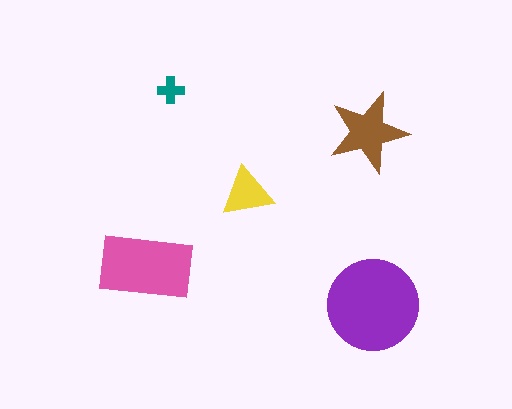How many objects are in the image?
There are 5 objects in the image.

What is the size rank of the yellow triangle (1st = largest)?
4th.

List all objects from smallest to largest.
The teal cross, the yellow triangle, the brown star, the pink rectangle, the purple circle.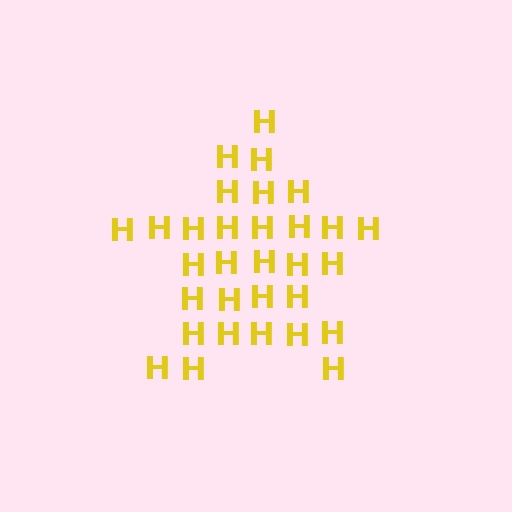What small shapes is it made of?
It is made of small letter H's.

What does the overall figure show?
The overall figure shows a star.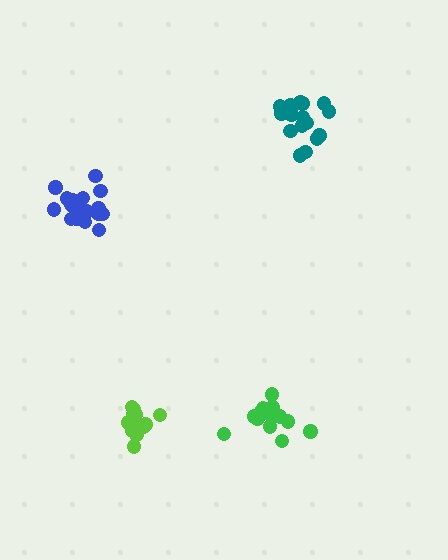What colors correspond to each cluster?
The clusters are colored: green, teal, lime, blue.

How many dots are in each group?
Group 1: 15 dots, Group 2: 17 dots, Group 3: 16 dots, Group 4: 20 dots (68 total).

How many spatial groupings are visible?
There are 4 spatial groupings.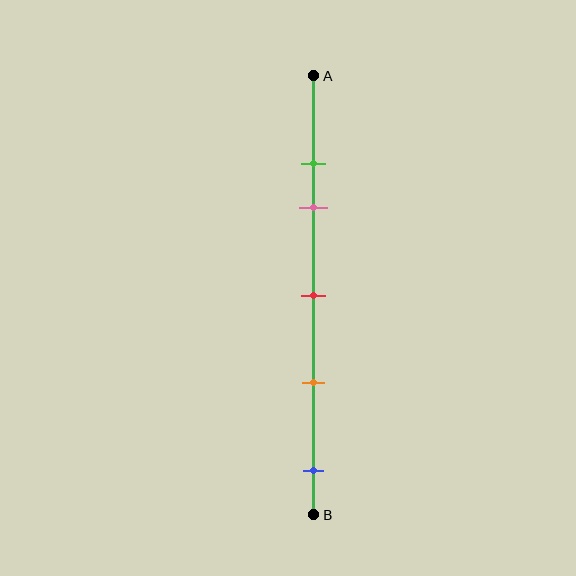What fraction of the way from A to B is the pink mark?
The pink mark is approximately 30% (0.3) of the way from A to B.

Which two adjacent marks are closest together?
The green and pink marks are the closest adjacent pair.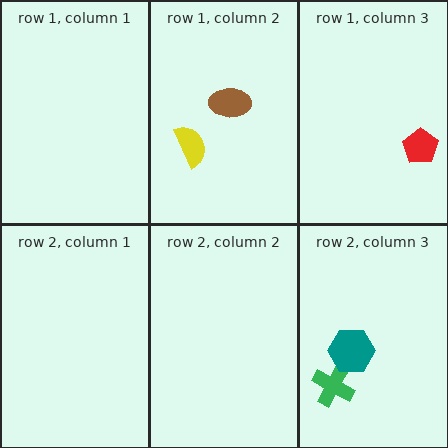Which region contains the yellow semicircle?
The row 1, column 2 region.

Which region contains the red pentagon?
The row 1, column 3 region.